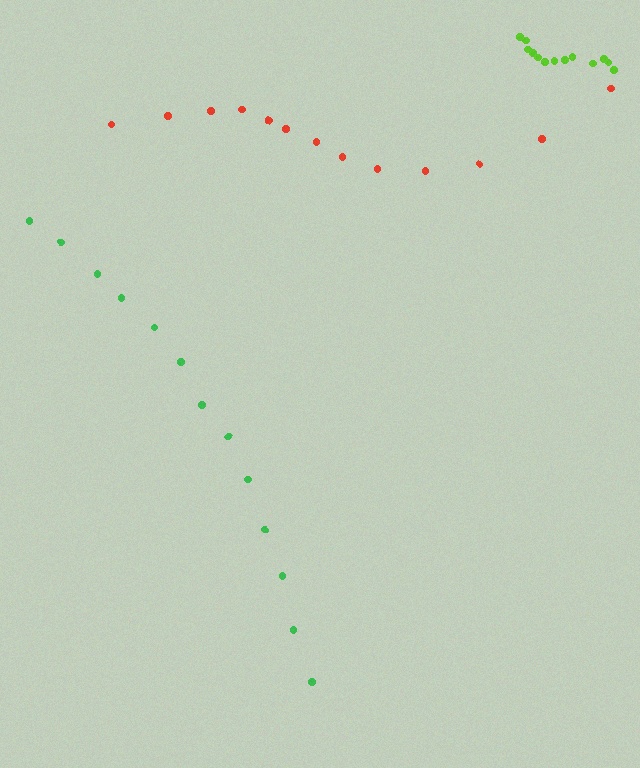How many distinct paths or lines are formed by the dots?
There are 3 distinct paths.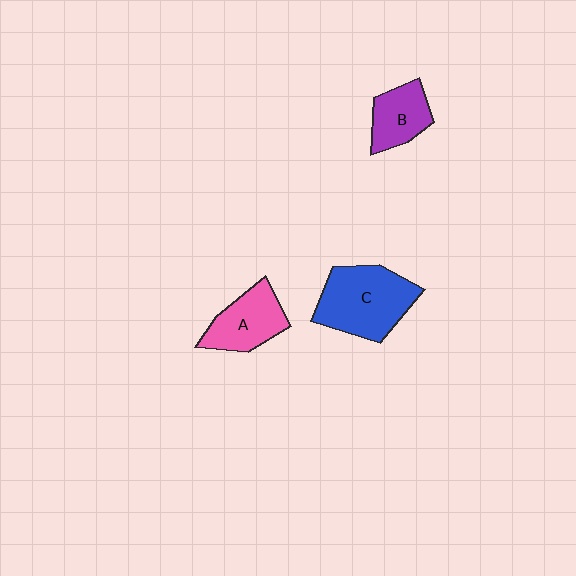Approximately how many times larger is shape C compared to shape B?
Approximately 1.8 times.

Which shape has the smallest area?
Shape B (purple).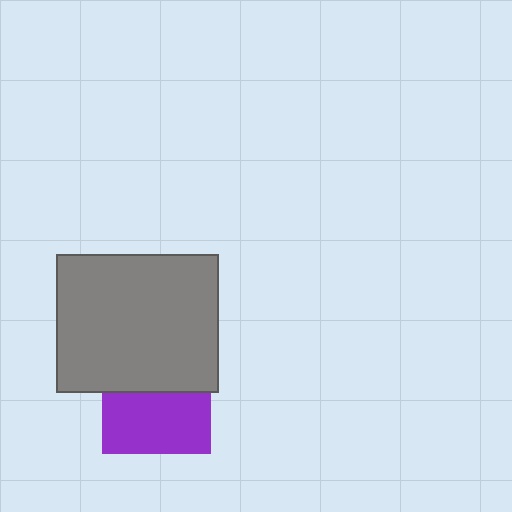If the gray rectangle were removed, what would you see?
You would see the complete purple square.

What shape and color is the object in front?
The object in front is a gray rectangle.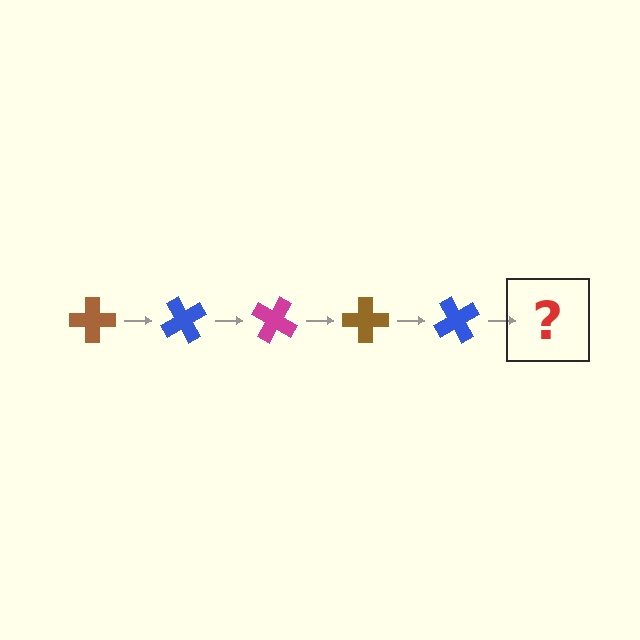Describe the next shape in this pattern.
It should be a magenta cross, rotated 300 degrees from the start.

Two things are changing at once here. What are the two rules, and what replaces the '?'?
The two rules are that it rotates 60 degrees each step and the color cycles through brown, blue, and magenta. The '?' should be a magenta cross, rotated 300 degrees from the start.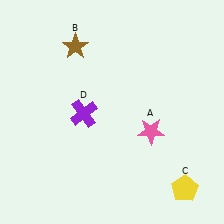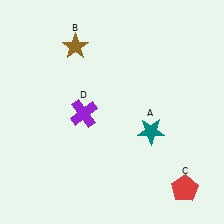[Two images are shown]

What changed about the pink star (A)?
In Image 1, A is pink. In Image 2, it changed to teal.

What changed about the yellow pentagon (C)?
In Image 1, C is yellow. In Image 2, it changed to red.